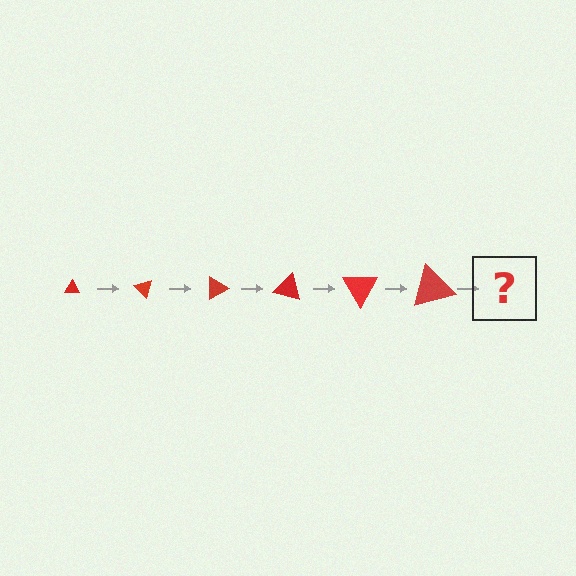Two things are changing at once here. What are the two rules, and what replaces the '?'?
The two rules are that the triangle grows larger each step and it rotates 45 degrees each step. The '?' should be a triangle, larger than the previous one and rotated 270 degrees from the start.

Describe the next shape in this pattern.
It should be a triangle, larger than the previous one and rotated 270 degrees from the start.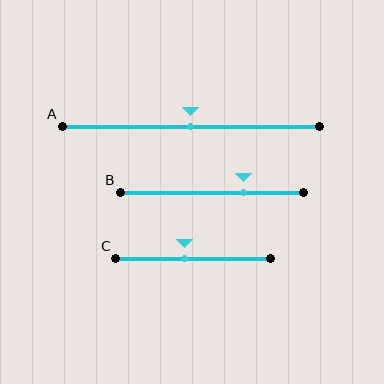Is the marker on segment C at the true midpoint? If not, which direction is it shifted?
No, the marker on segment C is shifted to the left by about 6% of the segment length.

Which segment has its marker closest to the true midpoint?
Segment A has its marker closest to the true midpoint.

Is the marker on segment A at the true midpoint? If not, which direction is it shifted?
Yes, the marker on segment A is at the true midpoint.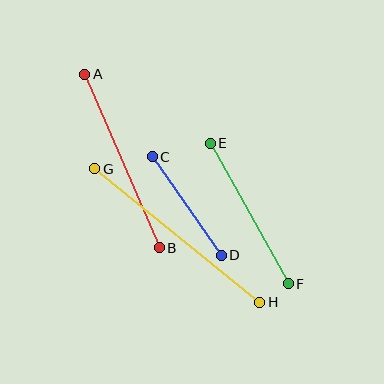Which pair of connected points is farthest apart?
Points G and H are farthest apart.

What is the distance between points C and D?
The distance is approximately 120 pixels.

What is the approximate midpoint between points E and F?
The midpoint is at approximately (249, 213) pixels.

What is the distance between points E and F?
The distance is approximately 161 pixels.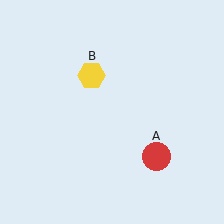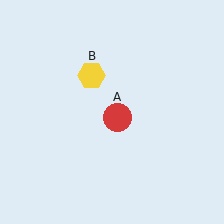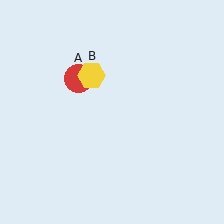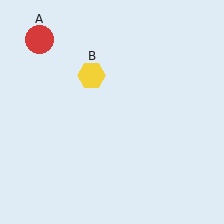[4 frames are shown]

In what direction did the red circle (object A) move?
The red circle (object A) moved up and to the left.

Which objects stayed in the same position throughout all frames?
Yellow hexagon (object B) remained stationary.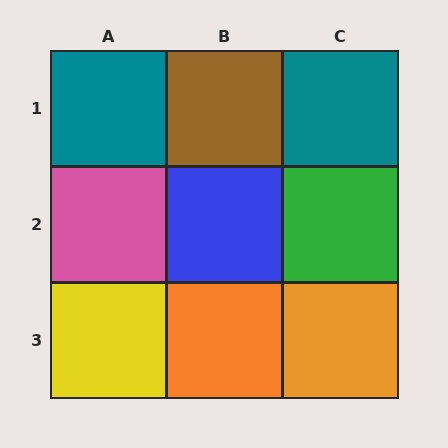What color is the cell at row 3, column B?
Orange.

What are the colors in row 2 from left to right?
Pink, blue, green.